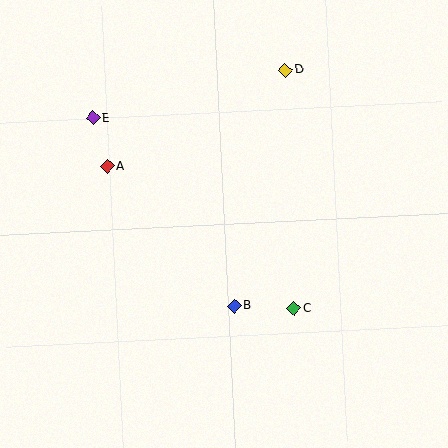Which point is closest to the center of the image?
Point B at (234, 306) is closest to the center.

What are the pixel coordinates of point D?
Point D is at (285, 70).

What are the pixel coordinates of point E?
Point E is at (93, 118).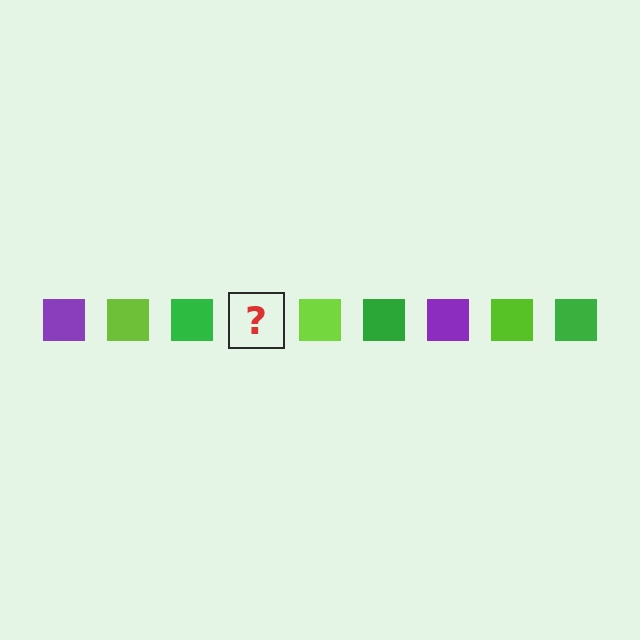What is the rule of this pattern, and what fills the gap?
The rule is that the pattern cycles through purple, lime, green squares. The gap should be filled with a purple square.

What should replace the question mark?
The question mark should be replaced with a purple square.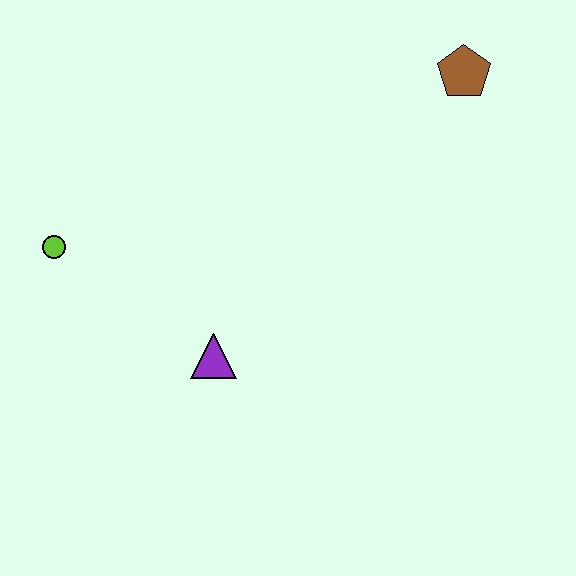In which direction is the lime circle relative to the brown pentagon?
The lime circle is to the left of the brown pentagon.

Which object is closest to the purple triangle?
The lime circle is closest to the purple triangle.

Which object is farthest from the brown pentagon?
The lime circle is farthest from the brown pentagon.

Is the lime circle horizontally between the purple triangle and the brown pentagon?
No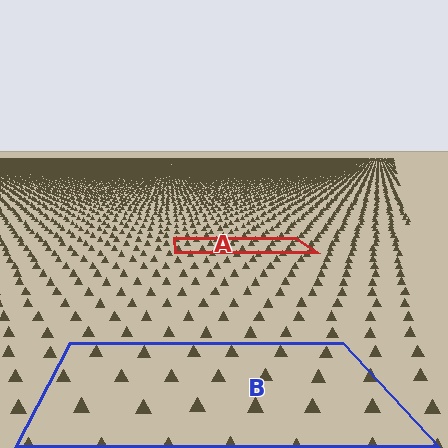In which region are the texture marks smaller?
The texture marks are smaller in region A, because it is farther away.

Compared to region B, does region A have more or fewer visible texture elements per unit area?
Region A has more texture elements per unit area — they are packed more densely because it is farther away.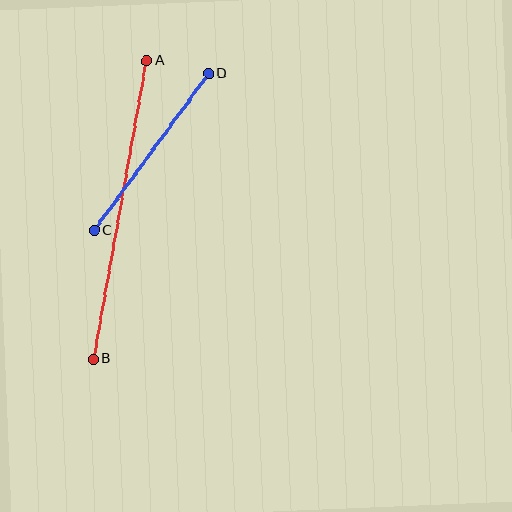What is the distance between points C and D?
The distance is approximately 194 pixels.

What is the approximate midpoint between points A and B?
The midpoint is at approximately (120, 210) pixels.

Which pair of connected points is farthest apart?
Points A and B are farthest apart.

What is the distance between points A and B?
The distance is approximately 303 pixels.